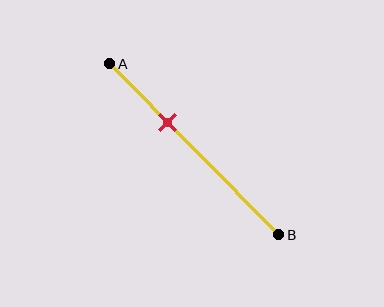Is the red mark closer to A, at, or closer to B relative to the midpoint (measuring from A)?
The red mark is closer to point A than the midpoint of segment AB.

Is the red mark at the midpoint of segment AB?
No, the mark is at about 35% from A, not at the 50% midpoint.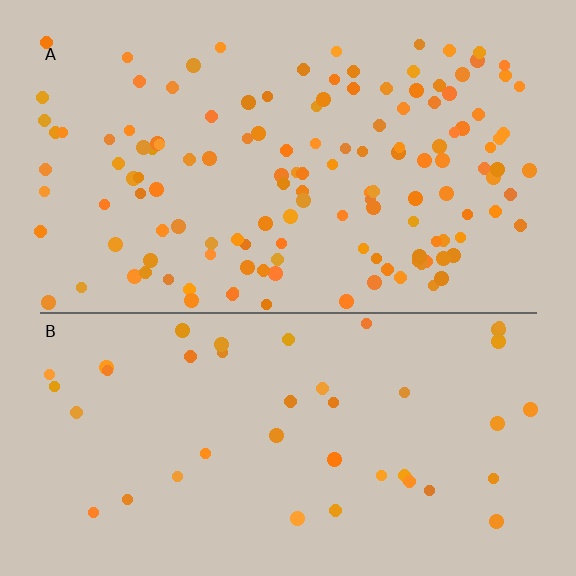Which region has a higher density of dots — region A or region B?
A (the top).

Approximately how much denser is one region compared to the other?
Approximately 3.3× — region A over region B.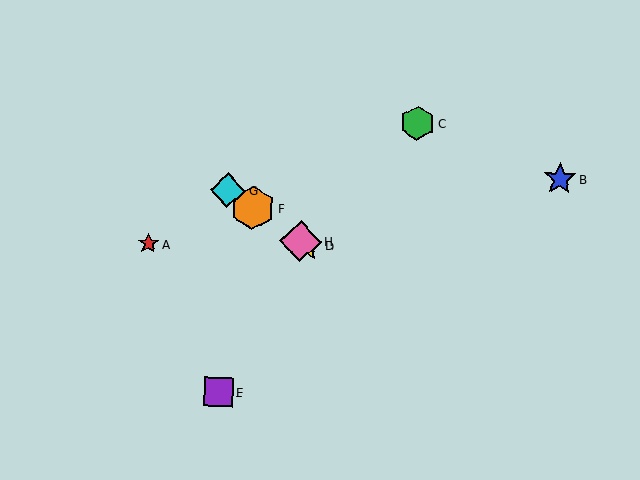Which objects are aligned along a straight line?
Objects D, F, G, H are aligned along a straight line.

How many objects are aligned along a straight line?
4 objects (D, F, G, H) are aligned along a straight line.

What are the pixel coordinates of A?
Object A is at (148, 243).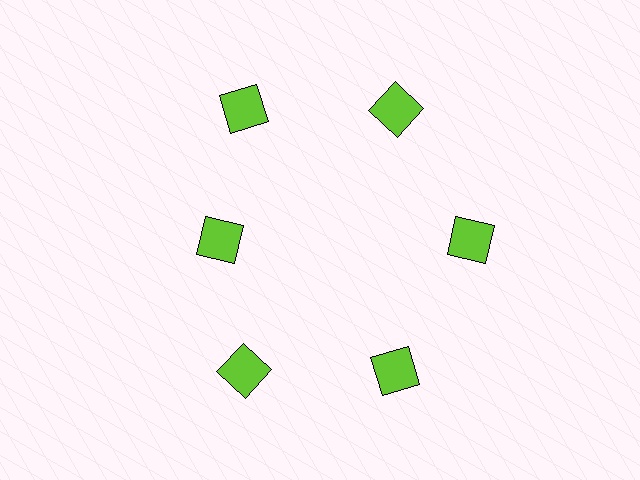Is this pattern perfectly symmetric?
No. The 6 lime squares are arranged in a ring, but one element near the 9 o'clock position is pulled inward toward the center, breaking the 6-fold rotational symmetry.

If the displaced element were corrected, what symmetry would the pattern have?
It would have 6-fold rotational symmetry — the pattern would map onto itself every 60 degrees.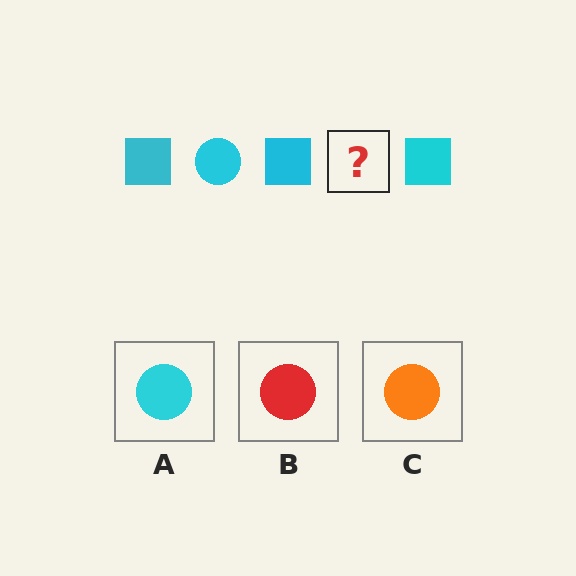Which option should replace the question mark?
Option A.